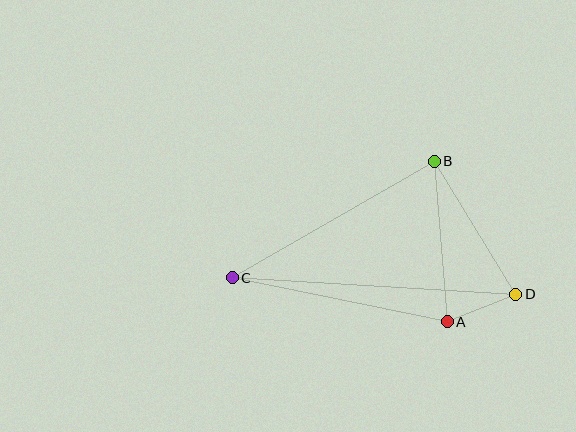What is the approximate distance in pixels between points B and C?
The distance between B and C is approximately 233 pixels.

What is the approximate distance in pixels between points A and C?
The distance between A and C is approximately 219 pixels.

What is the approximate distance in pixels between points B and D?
The distance between B and D is approximately 156 pixels.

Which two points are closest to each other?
Points A and D are closest to each other.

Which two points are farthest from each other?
Points C and D are farthest from each other.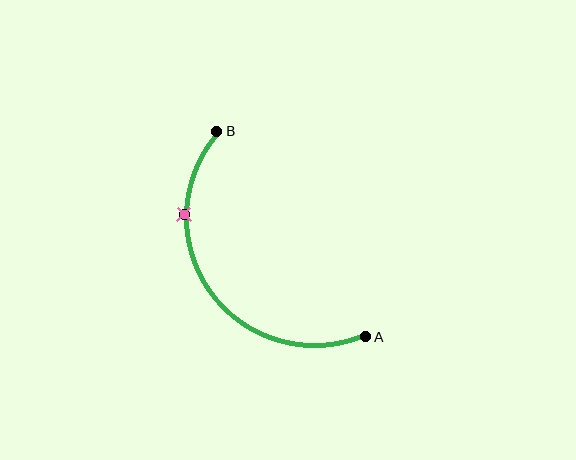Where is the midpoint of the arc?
The arc midpoint is the point on the curve farthest from the straight line joining A and B. It sits below and to the left of that line.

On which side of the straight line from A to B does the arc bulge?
The arc bulges below and to the left of the straight line connecting A and B.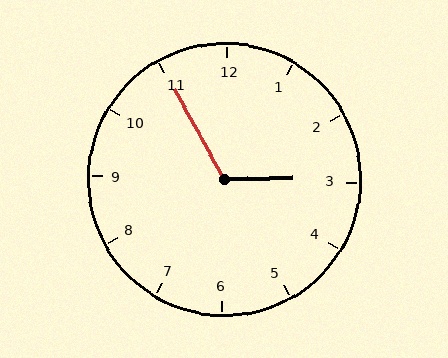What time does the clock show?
2:55.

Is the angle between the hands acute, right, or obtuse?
It is obtuse.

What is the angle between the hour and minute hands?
Approximately 118 degrees.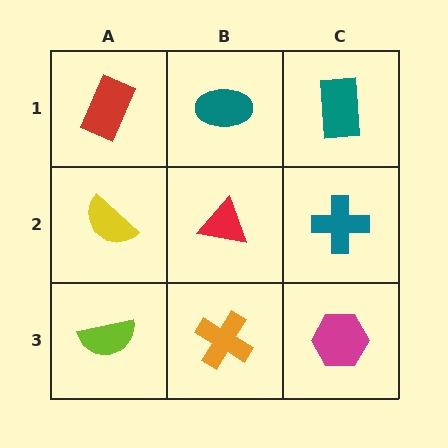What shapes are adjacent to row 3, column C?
A teal cross (row 2, column C), an orange cross (row 3, column B).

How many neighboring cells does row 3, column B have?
3.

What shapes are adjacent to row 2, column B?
A teal ellipse (row 1, column B), an orange cross (row 3, column B), a yellow semicircle (row 2, column A), a teal cross (row 2, column C).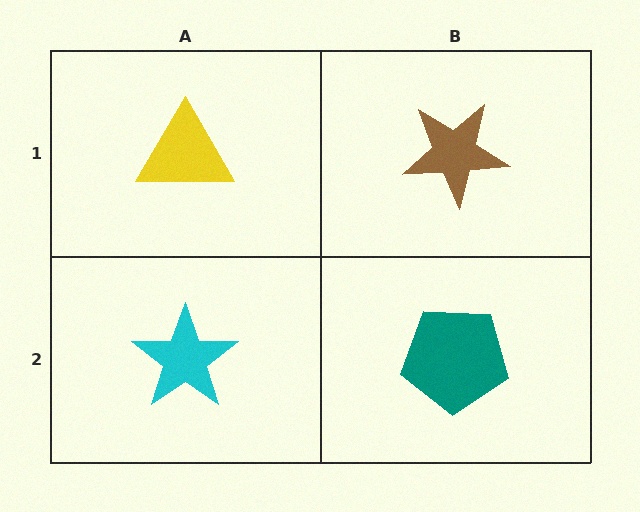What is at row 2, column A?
A cyan star.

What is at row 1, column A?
A yellow triangle.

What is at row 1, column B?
A brown star.